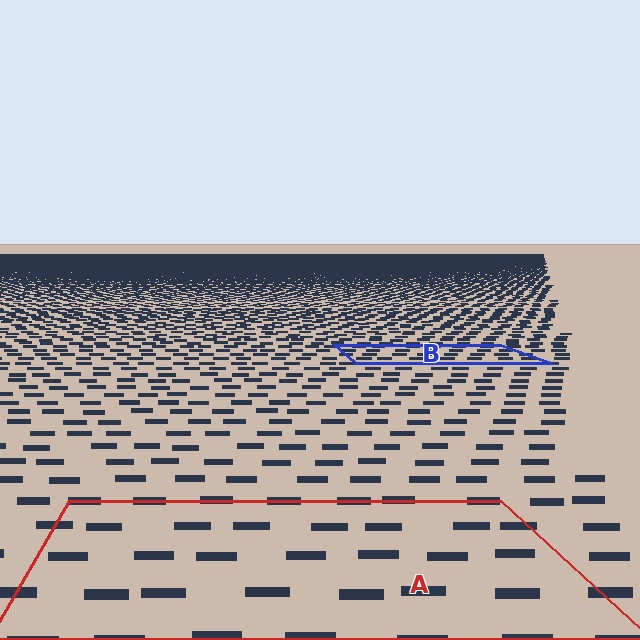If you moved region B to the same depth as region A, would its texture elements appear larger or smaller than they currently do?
They would appear larger. At a closer depth, the same texture elements are projected at a bigger on-screen size.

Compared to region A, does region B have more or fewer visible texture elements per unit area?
Region B has more texture elements per unit area — they are packed more densely because it is farther away.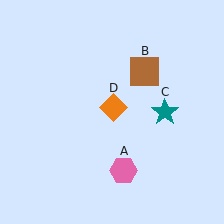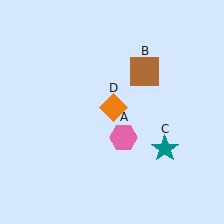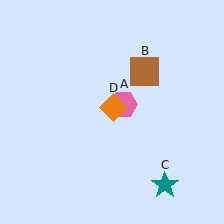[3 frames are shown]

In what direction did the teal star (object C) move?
The teal star (object C) moved down.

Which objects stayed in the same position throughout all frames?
Brown square (object B) and orange diamond (object D) remained stationary.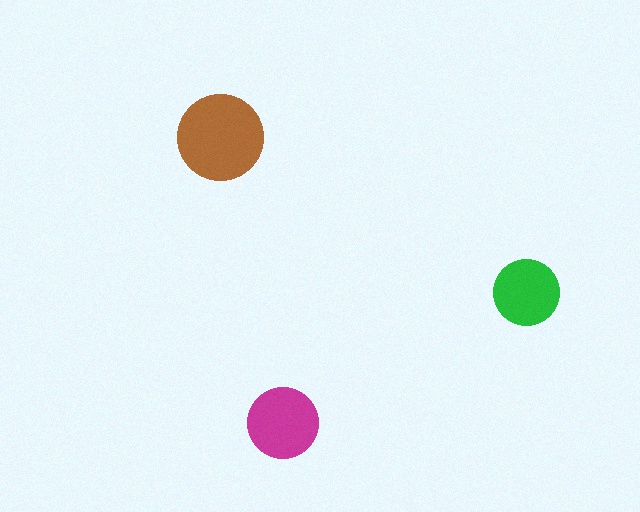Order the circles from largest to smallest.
the brown one, the magenta one, the green one.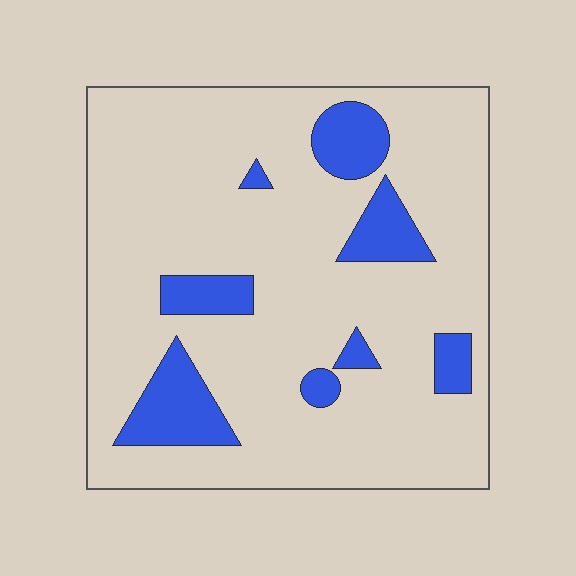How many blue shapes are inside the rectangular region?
8.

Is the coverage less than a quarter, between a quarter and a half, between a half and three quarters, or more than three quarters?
Less than a quarter.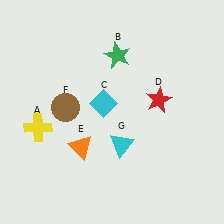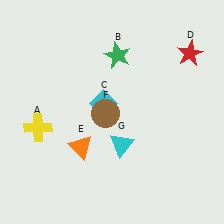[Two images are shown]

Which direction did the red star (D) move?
The red star (D) moved up.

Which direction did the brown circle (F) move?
The brown circle (F) moved right.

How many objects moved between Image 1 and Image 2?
2 objects moved between the two images.